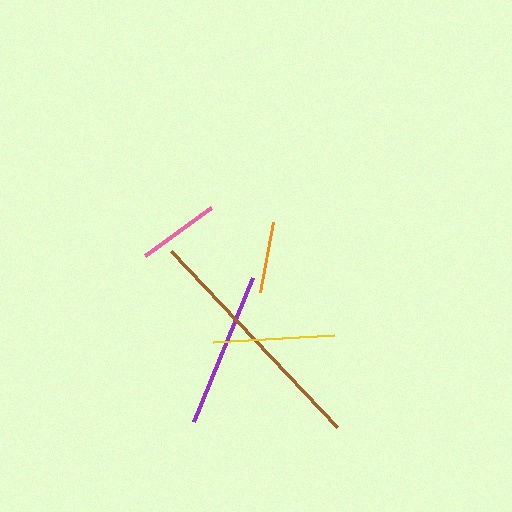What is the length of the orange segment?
The orange segment is approximately 71 pixels long.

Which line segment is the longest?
The brown line is the longest at approximately 242 pixels.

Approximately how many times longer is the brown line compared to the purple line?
The brown line is approximately 1.6 times the length of the purple line.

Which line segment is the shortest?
The orange line is the shortest at approximately 71 pixels.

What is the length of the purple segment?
The purple segment is approximately 155 pixels long.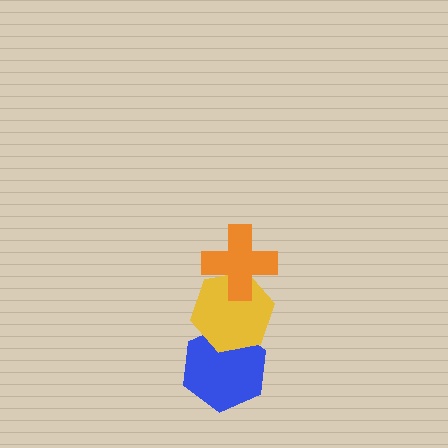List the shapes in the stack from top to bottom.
From top to bottom: the orange cross, the yellow hexagon, the blue hexagon.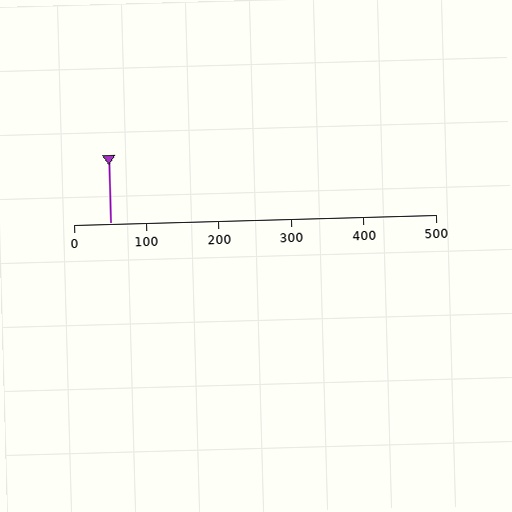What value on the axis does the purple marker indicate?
The marker indicates approximately 50.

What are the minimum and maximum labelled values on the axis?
The axis runs from 0 to 500.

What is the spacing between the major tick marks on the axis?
The major ticks are spaced 100 apart.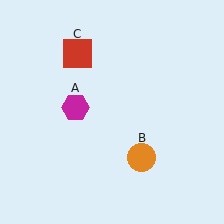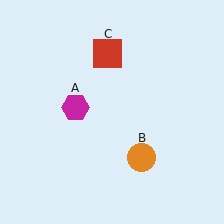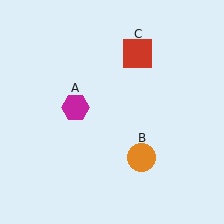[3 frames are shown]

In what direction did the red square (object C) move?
The red square (object C) moved right.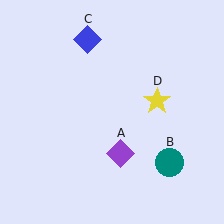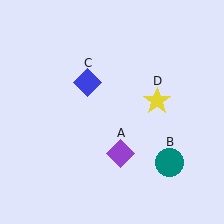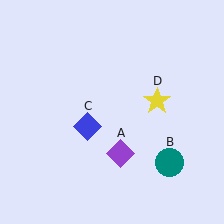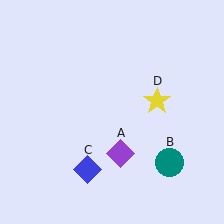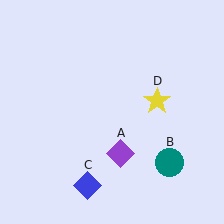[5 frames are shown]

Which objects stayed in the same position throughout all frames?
Purple diamond (object A) and teal circle (object B) and yellow star (object D) remained stationary.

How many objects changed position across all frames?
1 object changed position: blue diamond (object C).